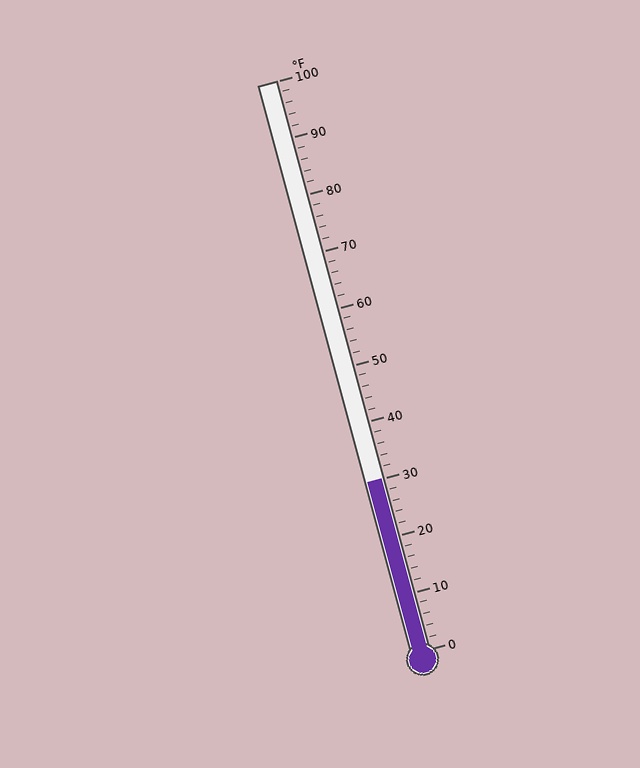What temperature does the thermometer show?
The thermometer shows approximately 30°F.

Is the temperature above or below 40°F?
The temperature is below 40°F.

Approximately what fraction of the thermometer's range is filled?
The thermometer is filled to approximately 30% of its range.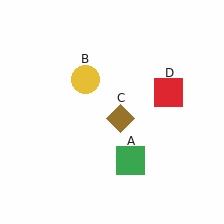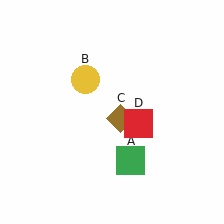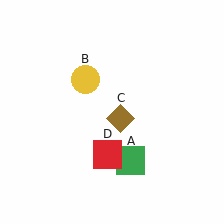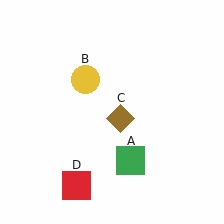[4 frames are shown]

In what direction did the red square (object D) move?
The red square (object D) moved down and to the left.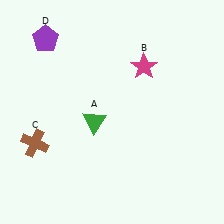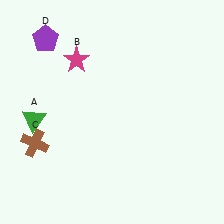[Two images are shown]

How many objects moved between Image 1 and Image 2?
2 objects moved between the two images.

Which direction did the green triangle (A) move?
The green triangle (A) moved left.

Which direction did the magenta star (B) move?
The magenta star (B) moved left.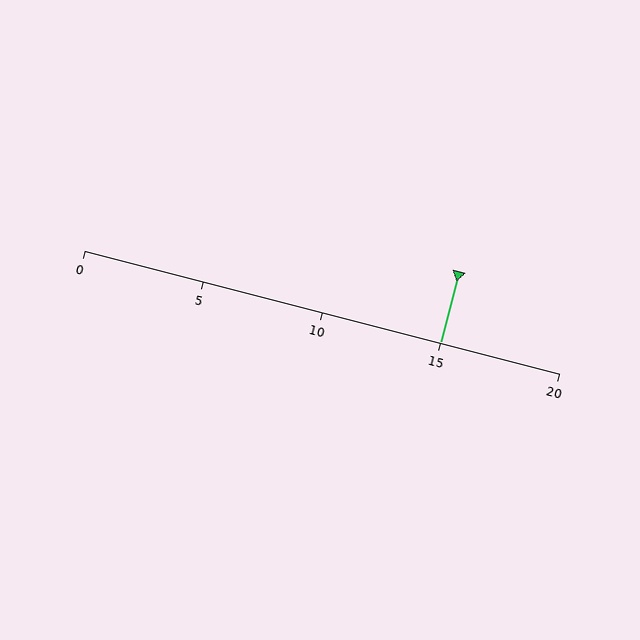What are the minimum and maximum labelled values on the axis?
The axis runs from 0 to 20.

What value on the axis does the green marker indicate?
The marker indicates approximately 15.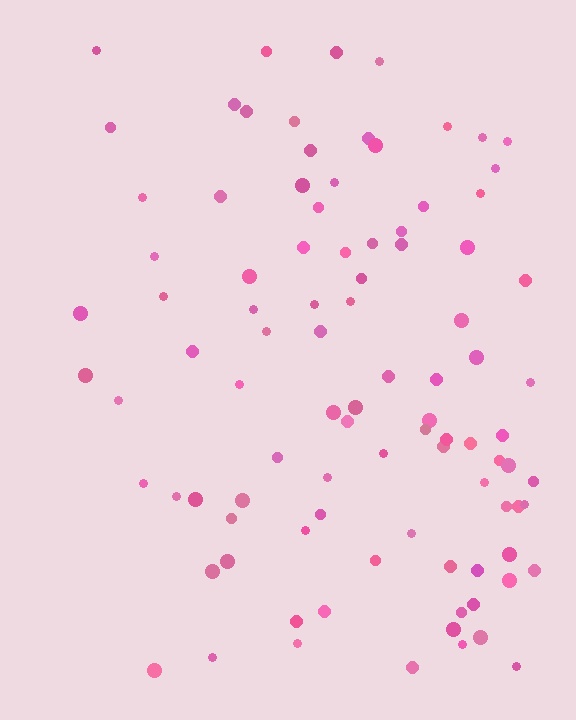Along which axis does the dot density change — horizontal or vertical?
Horizontal.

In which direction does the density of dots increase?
From left to right, with the right side densest.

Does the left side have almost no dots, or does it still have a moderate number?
Still a moderate number, just noticeably fewer than the right.